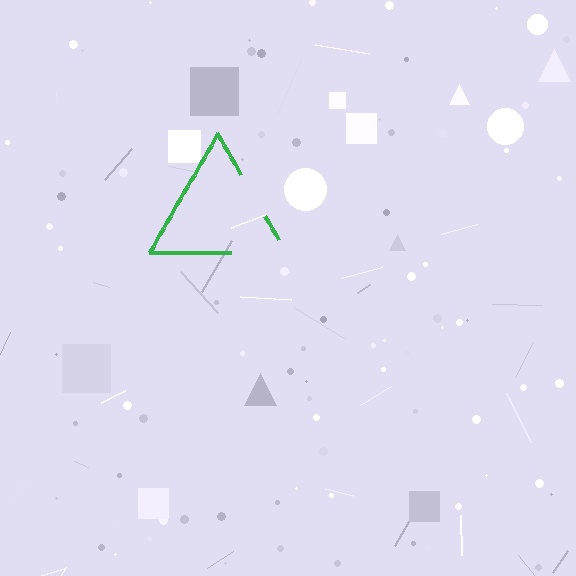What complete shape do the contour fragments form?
The contour fragments form a triangle.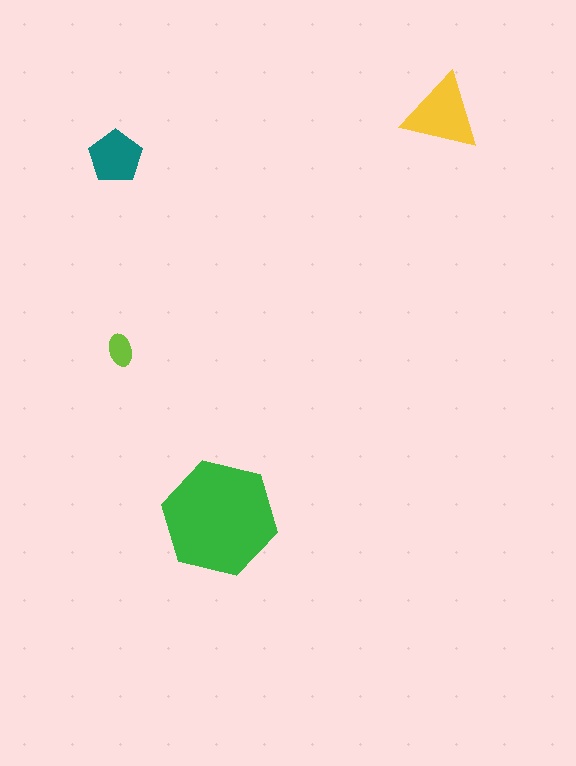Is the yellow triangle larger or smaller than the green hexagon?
Smaller.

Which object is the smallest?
The lime ellipse.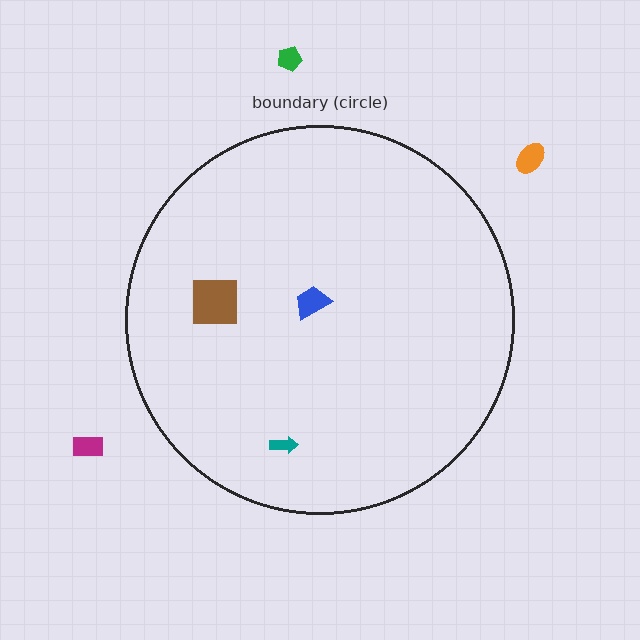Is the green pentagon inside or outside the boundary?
Outside.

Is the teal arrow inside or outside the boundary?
Inside.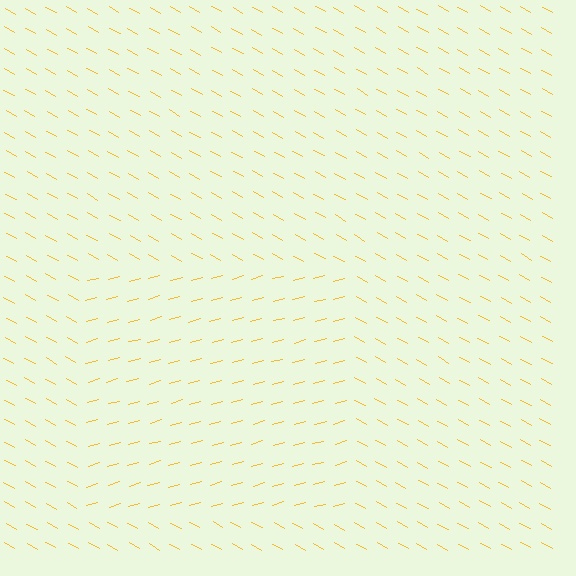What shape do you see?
I see a rectangle.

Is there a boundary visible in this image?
Yes, there is a texture boundary formed by a change in line orientation.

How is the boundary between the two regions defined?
The boundary is defined purely by a change in line orientation (approximately 45 degrees difference). All lines are the same color and thickness.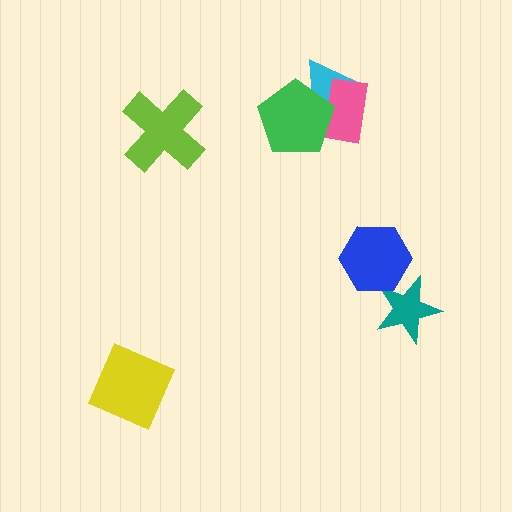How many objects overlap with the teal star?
1 object overlaps with the teal star.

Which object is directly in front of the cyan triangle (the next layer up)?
The pink rectangle is directly in front of the cyan triangle.